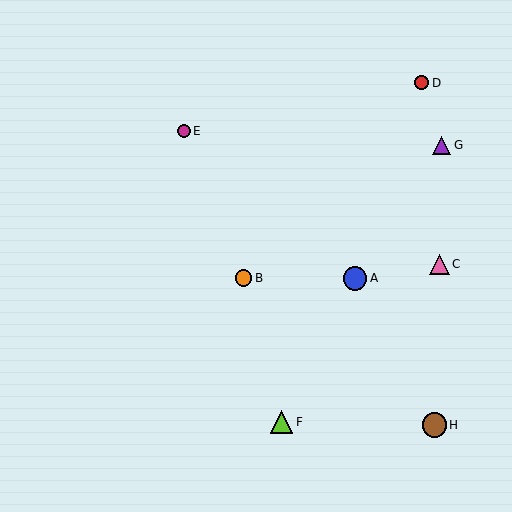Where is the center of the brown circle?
The center of the brown circle is at (434, 425).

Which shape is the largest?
The brown circle (labeled H) is the largest.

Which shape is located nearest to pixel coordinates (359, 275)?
The blue circle (labeled A) at (355, 278) is nearest to that location.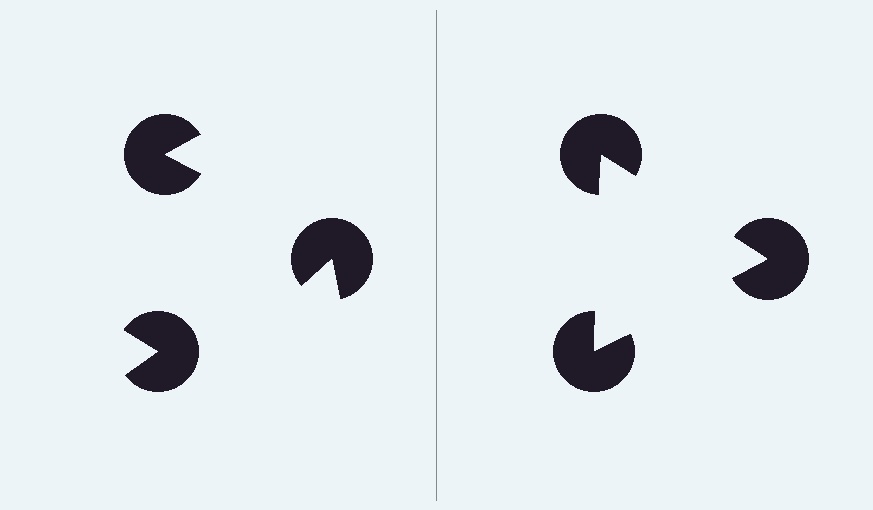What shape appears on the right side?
An illusory triangle.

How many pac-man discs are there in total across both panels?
6 — 3 on each side.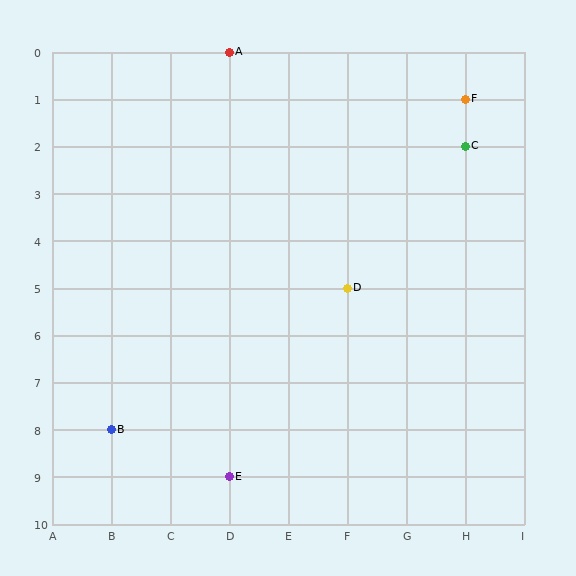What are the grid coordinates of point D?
Point D is at grid coordinates (F, 5).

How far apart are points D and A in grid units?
Points D and A are 2 columns and 5 rows apart (about 5.4 grid units diagonally).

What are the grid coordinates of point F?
Point F is at grid coordinates (H, 1).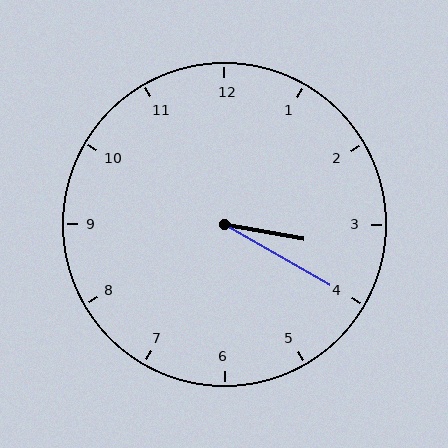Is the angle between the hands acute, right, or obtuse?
It is acute.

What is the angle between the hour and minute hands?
Approximately 20 degrees.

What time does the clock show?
3:20.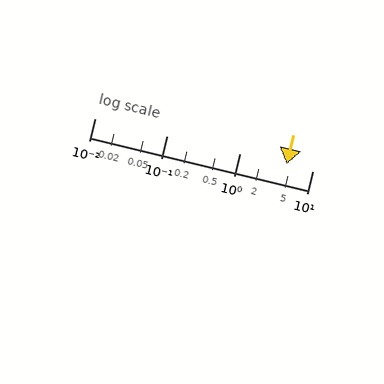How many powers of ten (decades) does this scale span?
The scale spans 3 decades, from 0.01 to 10.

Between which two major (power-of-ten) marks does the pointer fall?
The pointer is between 1 and 10.